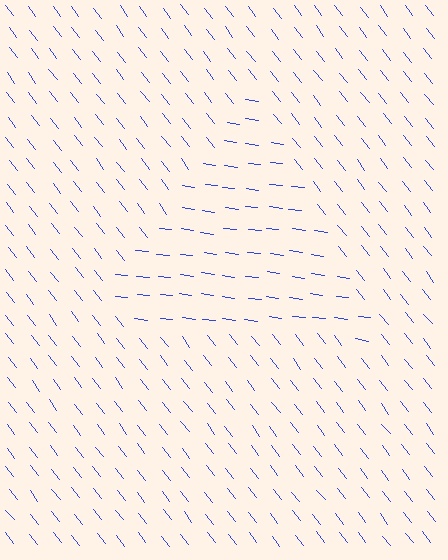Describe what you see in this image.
The image is filled with small blue line segments. A triangle region in the image has lines oriented differently from the surrounding lines, creating a visible texture boundary.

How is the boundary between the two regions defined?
The boundary is defined purely by a change in line orientation (approximately 45 degrees difference). All lines are the same color and thickness.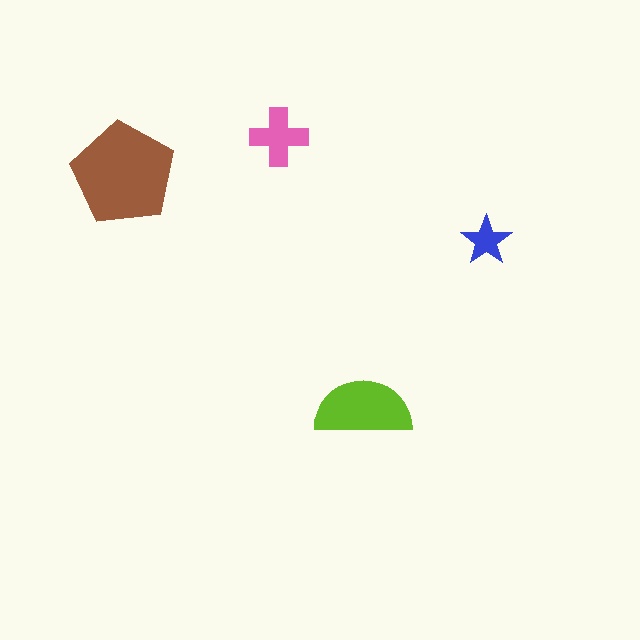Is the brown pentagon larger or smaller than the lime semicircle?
Larger.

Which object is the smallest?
The blue star.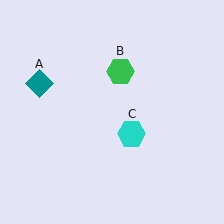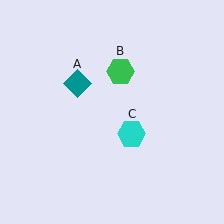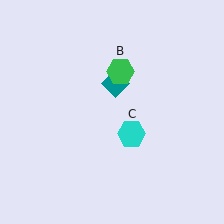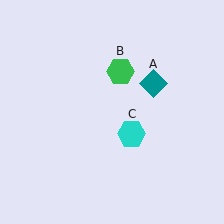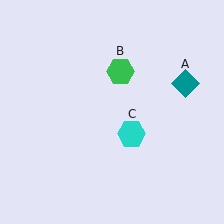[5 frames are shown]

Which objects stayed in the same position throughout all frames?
Green hexagon (object B) and cyan hexagon (object C) remained stationary.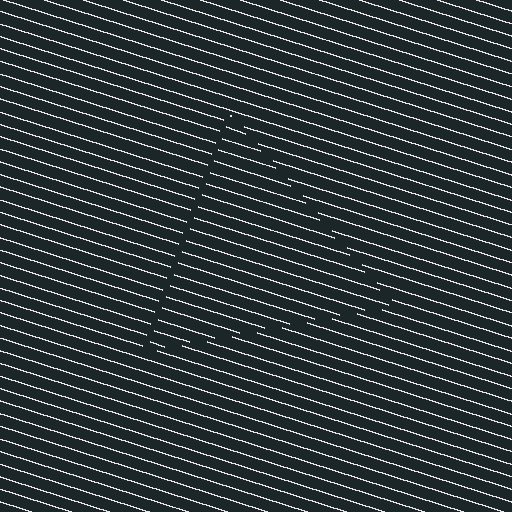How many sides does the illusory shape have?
3 sides — the line-ends trace a triangle.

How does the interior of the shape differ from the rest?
The interior of the shape contains the same grating, shifted by half a period — the contour is defined by the phase discontinuity where line-ends from the inner and outer gratings abut.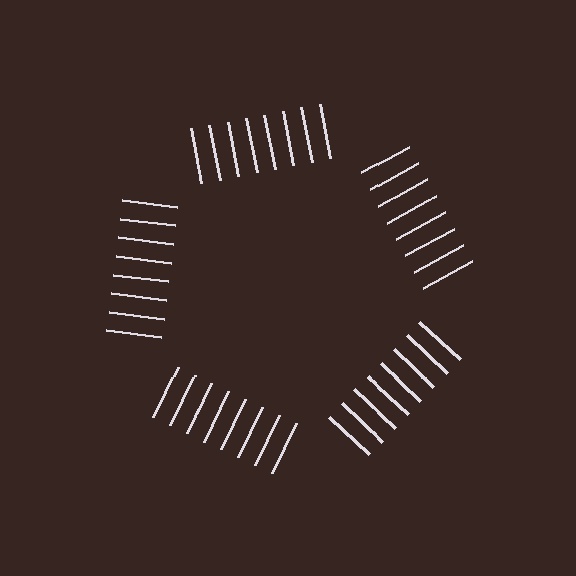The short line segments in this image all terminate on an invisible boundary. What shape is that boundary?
An illusory pentagon — the line segments terminate on its edges but no continuous stroke is drawn.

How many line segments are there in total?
40 — 8 along each of the 5 edges.